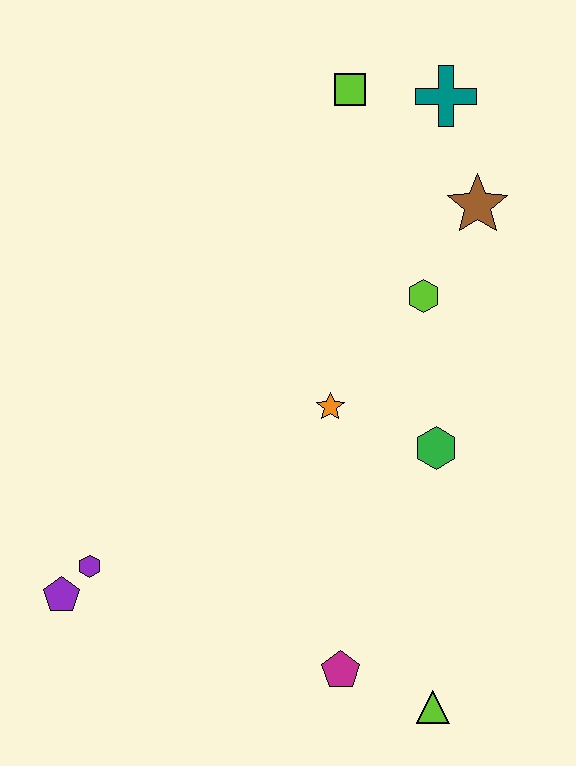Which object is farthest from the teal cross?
The purple pentagon is farthest from the teal cross.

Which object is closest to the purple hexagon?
The purple pentagon is closest to the purple hexagon.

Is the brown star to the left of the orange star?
No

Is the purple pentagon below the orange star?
Yes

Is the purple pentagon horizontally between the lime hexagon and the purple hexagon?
No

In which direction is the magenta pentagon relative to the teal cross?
The magenta pentagon is below the teal cross.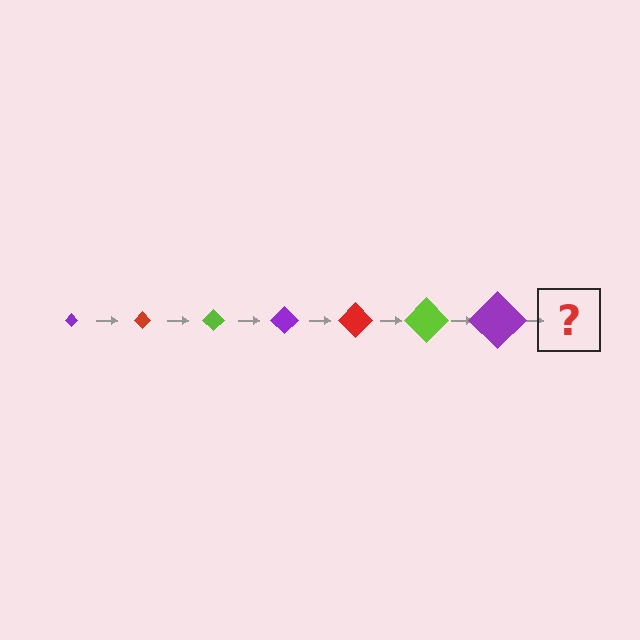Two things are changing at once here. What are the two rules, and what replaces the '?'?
The two rules are that the diamond grows larger each step and the color cycles through purple, red, and lime. The '?' should be a red diamond, larger than the previous one.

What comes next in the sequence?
The next element should be a red diamond, larger than the previous one.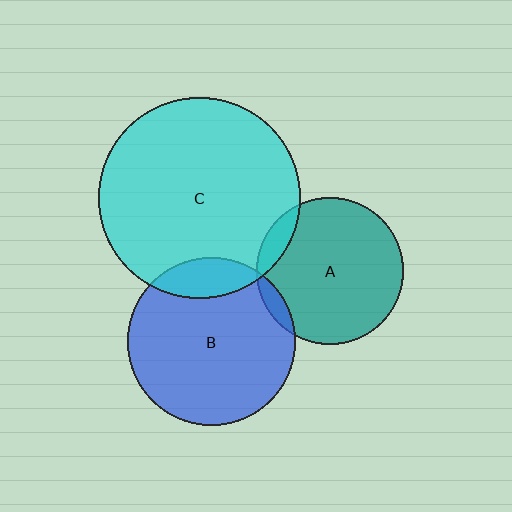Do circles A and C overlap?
Yes.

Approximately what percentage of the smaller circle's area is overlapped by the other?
Approximately 10%.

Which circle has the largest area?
Circle C (cyan).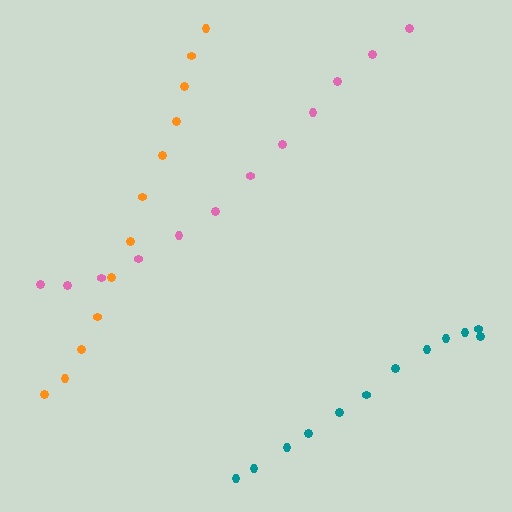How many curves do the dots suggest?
There are 3 distinct paths.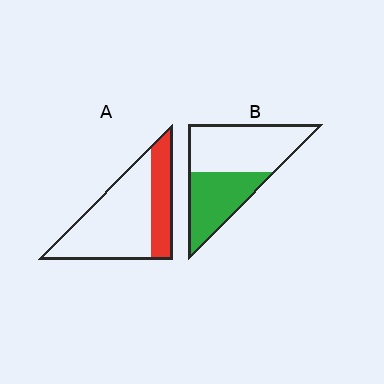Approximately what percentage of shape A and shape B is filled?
A is approximately 30% and B is approximately 40%.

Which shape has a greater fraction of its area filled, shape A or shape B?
Shape B.